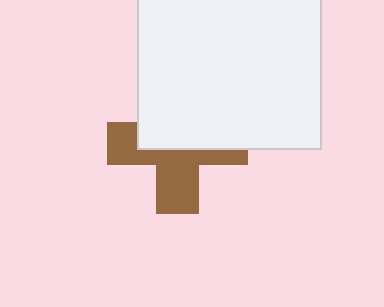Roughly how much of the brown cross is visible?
About half of it is visible (roughly 50%).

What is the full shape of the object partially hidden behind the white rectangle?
The partially hidden object is a brown cross.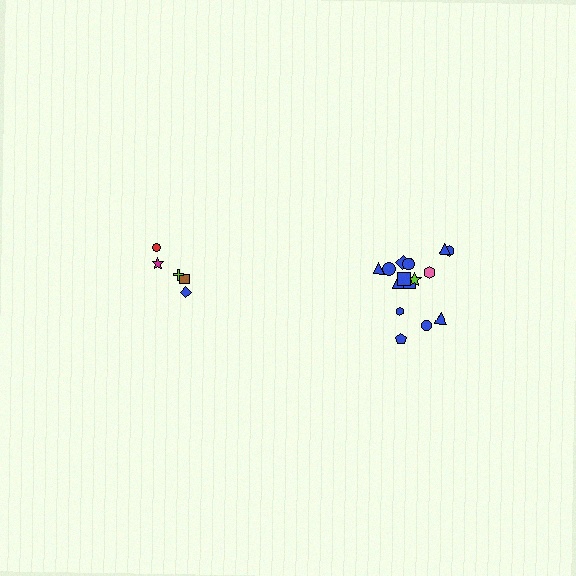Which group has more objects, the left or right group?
The right group.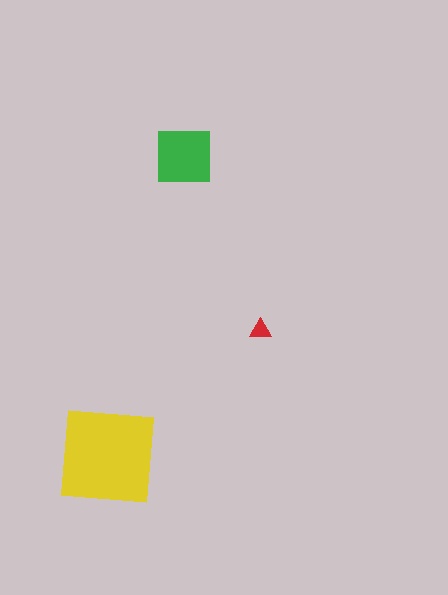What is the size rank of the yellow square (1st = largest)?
1st.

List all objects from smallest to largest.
The red triangle, the green square, the yellow square.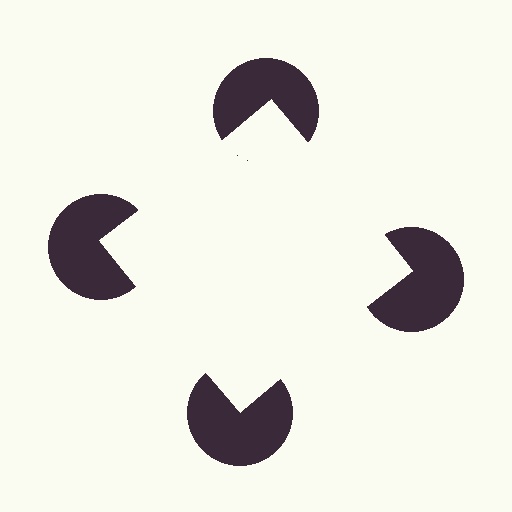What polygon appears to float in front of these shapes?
An illusory square — its edges are inferred from the aligned wedge cuts in the pac-man discs, not physically drawn.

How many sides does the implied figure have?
4 sides.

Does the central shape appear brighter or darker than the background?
It typically appears slightly brighter than the background, even though no actual brightness change is drawn.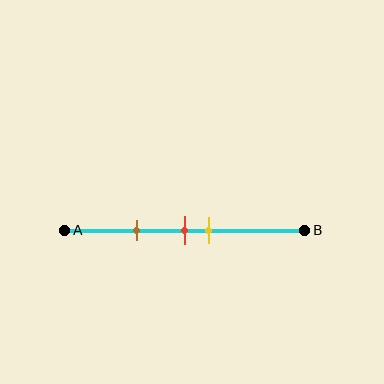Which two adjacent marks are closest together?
The red and yellow marks are the closest adjacent pair.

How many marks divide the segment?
There are 3 marks dividing the segment.